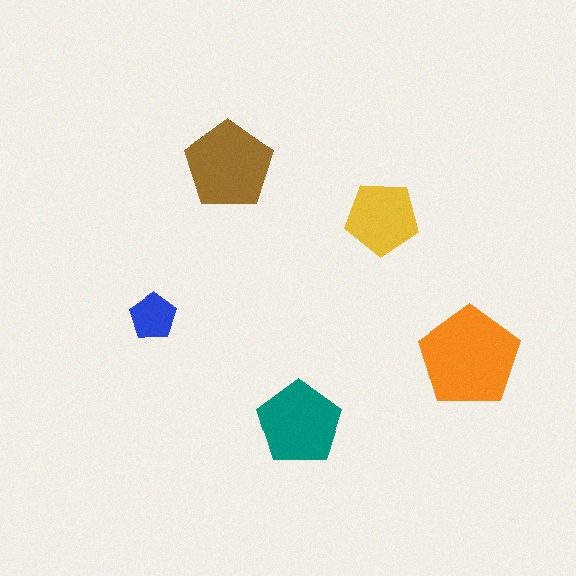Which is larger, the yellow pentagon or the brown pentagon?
The brown one.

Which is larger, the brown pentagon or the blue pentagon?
The brown one.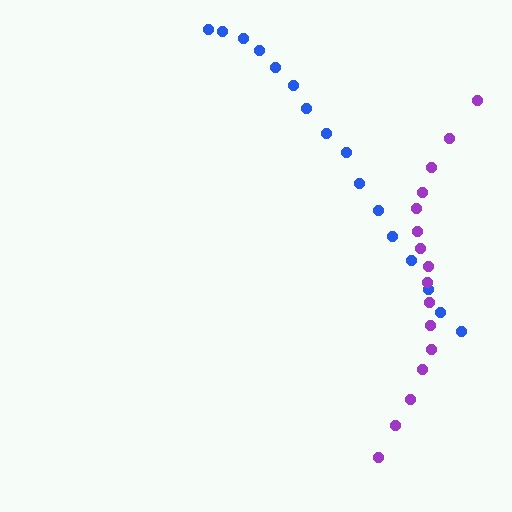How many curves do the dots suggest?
There are 2 distinct paths.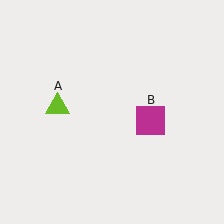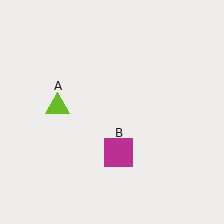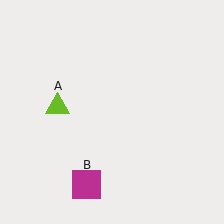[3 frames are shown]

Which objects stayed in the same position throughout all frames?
Lime triangle (object A) remained stationary.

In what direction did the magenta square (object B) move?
The magenta square (object B) moved down and to the left.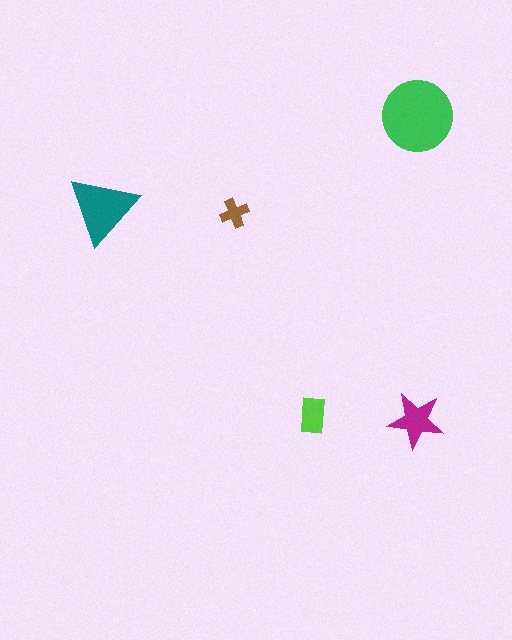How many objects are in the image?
There are 5 objects in the image.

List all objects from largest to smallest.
The green circle, the teal triangle, the magenta star, the lime rectangle, the brown cross.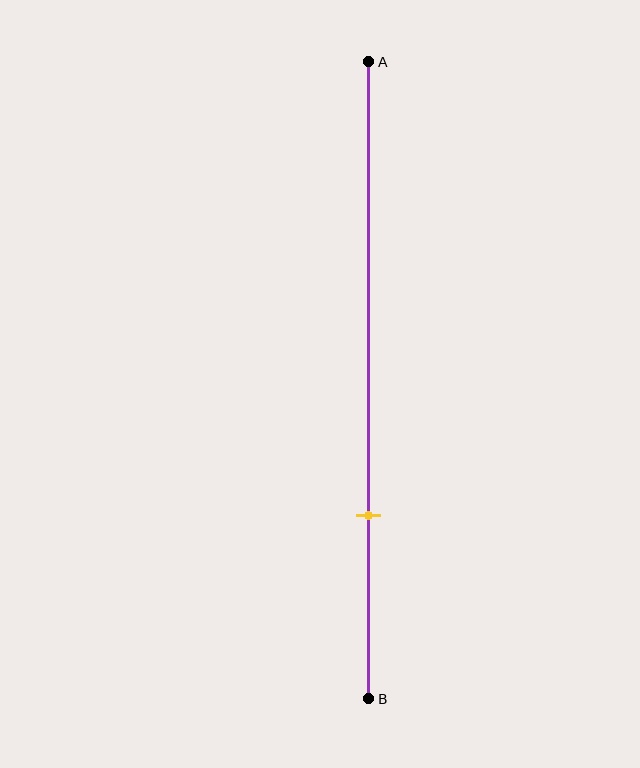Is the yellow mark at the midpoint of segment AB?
No, the mark is at about 70% from A, not at the 50% midpoint.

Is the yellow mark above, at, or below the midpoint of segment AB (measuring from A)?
The yellow mark is below the midpoint of segment AB.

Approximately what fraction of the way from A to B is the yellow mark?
The yellow mark is approximately 70% of the way from A to B.